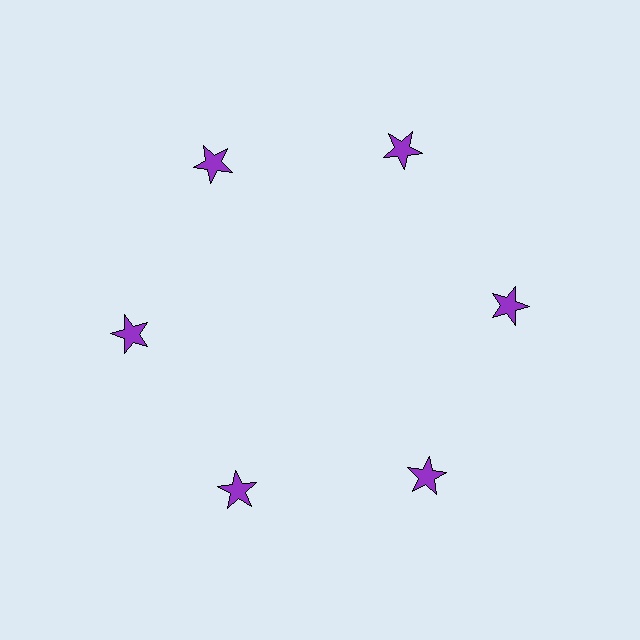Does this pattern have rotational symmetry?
Yes, this pattern has 6-fold rotational symmetry. It looks the same after rotating 60 degrees around the center.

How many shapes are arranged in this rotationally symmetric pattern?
There are 6 shapes, arranged in 6 groups of 1.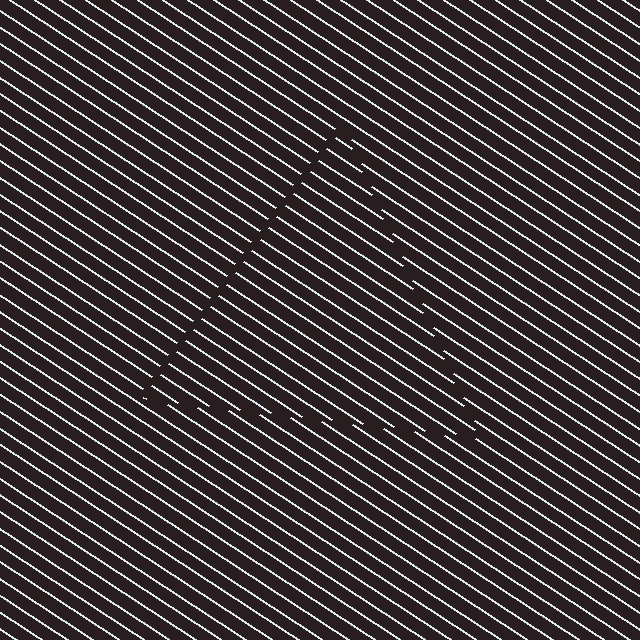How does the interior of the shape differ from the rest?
The interior of the shape contains the same grating, shifted by half a period — the contour is defined by the phase discontinuity where line-ends from the inner and outer gratings abut.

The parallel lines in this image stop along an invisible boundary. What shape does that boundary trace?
An illusory triangle. The interior of the shape contains the same grating, shifted by half a period — the contour is defined by the phase discontinuity where line-ends from the inner and outer gratings abut.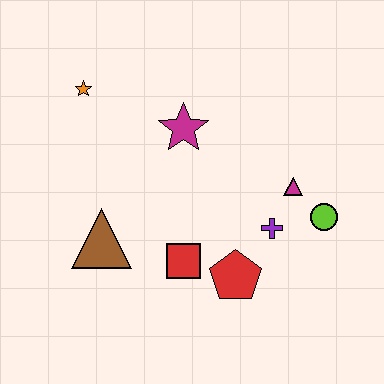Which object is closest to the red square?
The red pentagon is closest to the red square.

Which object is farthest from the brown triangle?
The lime circle is farthest from the brown triangle.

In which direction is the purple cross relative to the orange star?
The purple cross is to the right of the orange star.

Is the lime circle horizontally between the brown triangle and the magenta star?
No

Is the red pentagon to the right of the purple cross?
No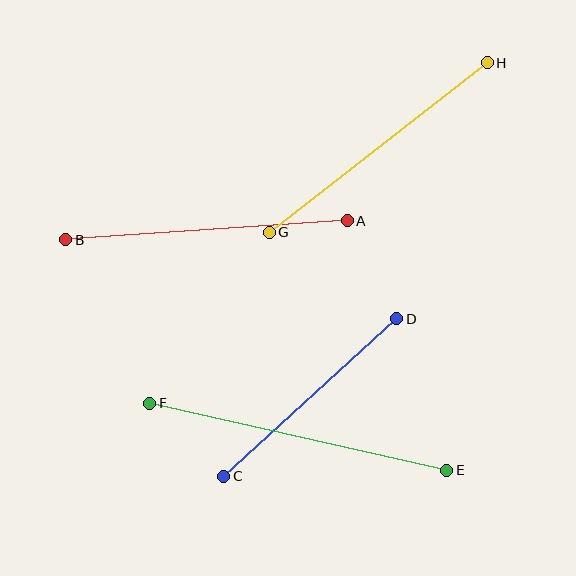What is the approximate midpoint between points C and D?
The midpoint is at approximately (310, 397) pixels.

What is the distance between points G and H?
The distance is approximately 276 pixels.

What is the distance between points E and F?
The distance is approximately 304 pixels.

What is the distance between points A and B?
The distance is approximately 282 pixels.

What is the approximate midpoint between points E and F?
The midpoint is at approximately (298, 437) pixels.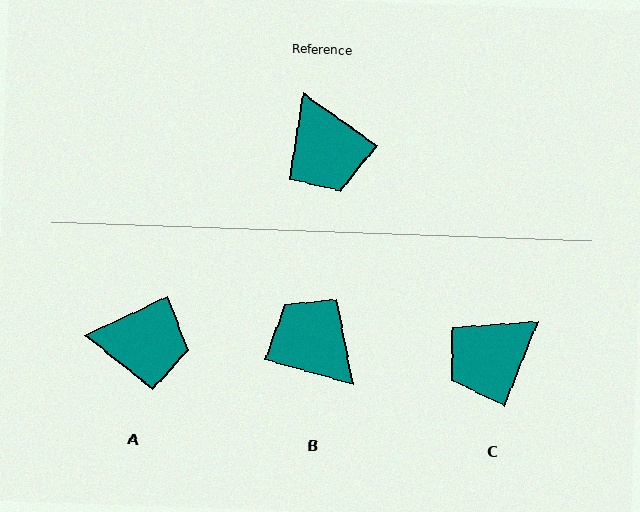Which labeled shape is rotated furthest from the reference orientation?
B, about 160 degrees away.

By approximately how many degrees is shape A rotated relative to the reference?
Approximately 61 degrees counter-clockwise.